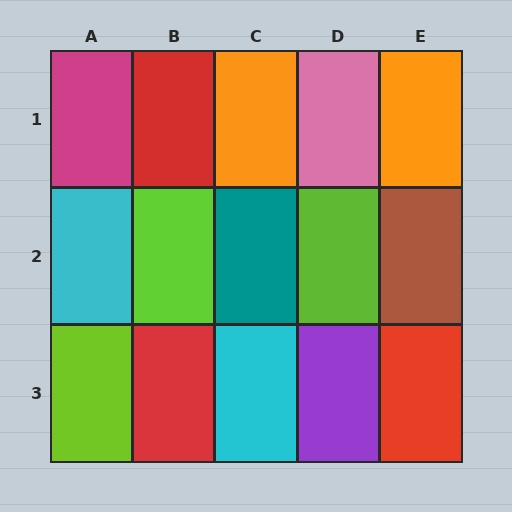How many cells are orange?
2 cells are orange.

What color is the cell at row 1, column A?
Magenta.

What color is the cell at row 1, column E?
Orange.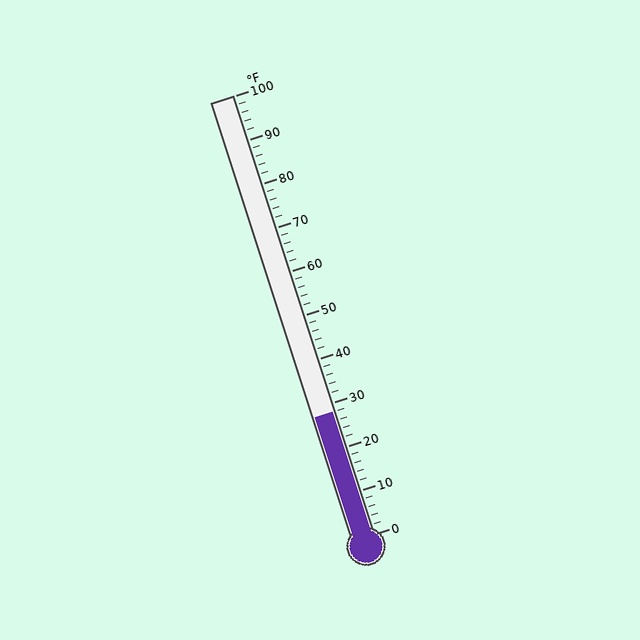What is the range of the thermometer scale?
The thermometer scale ranges from 0°F to 100°F.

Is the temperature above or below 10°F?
The temperature is above 10°F.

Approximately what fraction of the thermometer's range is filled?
The thermometer is filled to approximately 30% of its range.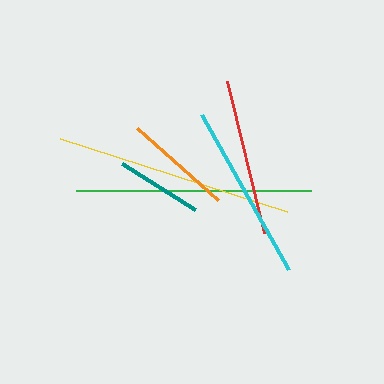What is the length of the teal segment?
The teal segment is approximately 87 pixels long.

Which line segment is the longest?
The yellow line is the longest at approximately 239 pixels.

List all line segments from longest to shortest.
From longest to shortest: yellow, green, cyan, red, orange, teal.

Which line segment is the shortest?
The teal line is the shortest at approximately 87 pixels.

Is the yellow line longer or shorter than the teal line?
The yellow line is longer than the teal line.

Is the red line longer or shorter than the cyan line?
The cyan line is longer than the red line.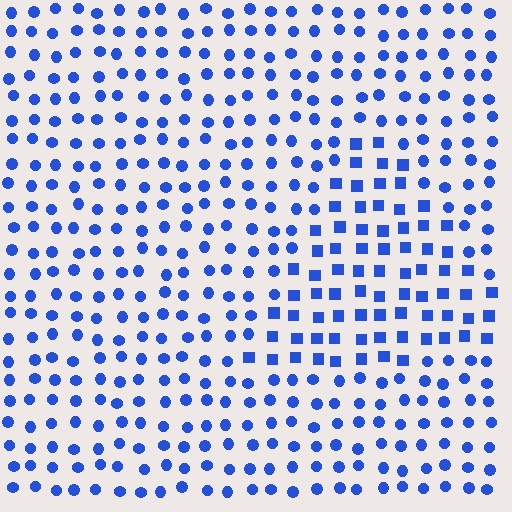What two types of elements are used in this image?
The image uses squares inside the triangle region and circles outside it.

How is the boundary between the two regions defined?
The boundary is defined by a change in element shape: squares inside vs. circles outside. All elements share the same color and spacing.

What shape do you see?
I see a triangle.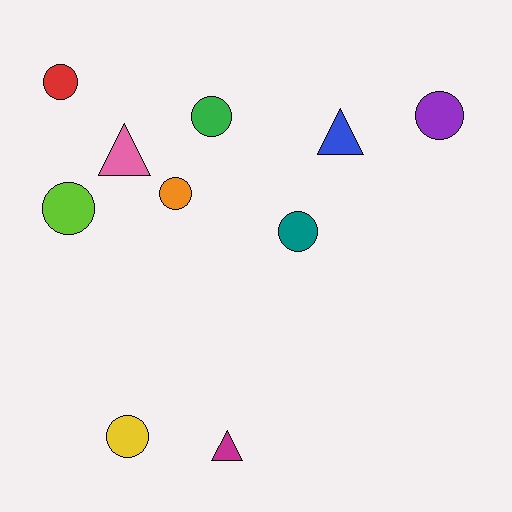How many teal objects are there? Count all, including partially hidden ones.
There is 1 teal object.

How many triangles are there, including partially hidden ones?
There are 3 triangles.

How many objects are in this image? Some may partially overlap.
There are 10 objects.